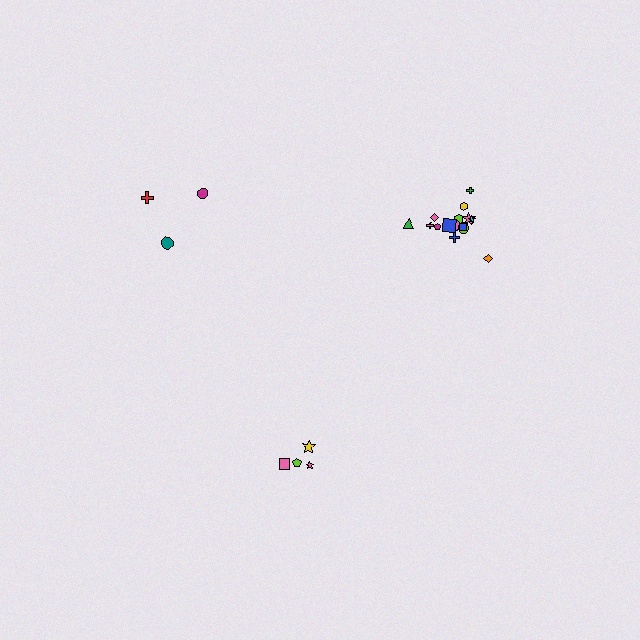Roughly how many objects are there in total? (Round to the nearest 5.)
Roughly 20 objects in total.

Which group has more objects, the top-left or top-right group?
The top-right group.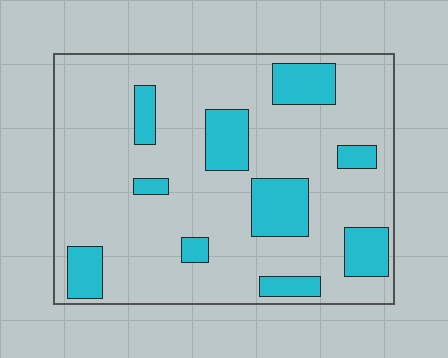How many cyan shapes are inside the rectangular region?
10.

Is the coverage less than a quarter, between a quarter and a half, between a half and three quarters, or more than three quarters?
Less than a quarter.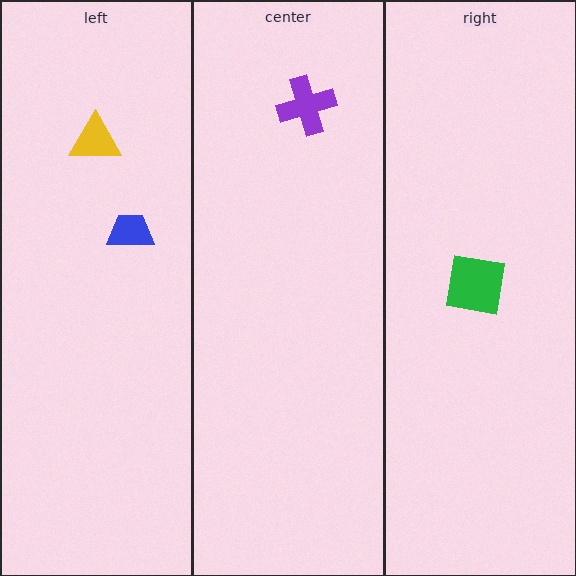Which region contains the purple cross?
The center region.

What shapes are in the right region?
The green square.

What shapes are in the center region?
The purple cross.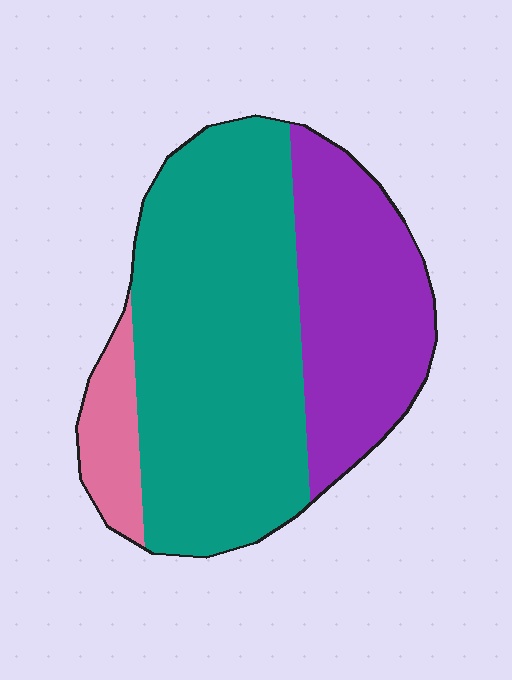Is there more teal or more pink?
Teal.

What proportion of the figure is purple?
Purple covers roughly 30% of the figure.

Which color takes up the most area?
Teal, at roughly 60%.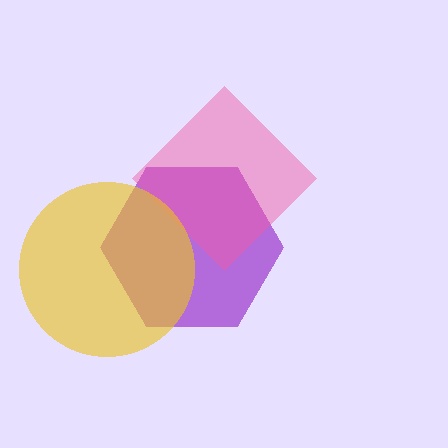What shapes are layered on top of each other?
The layered shapes are: a purple hexagon, a pink diamond, a yellow circle.